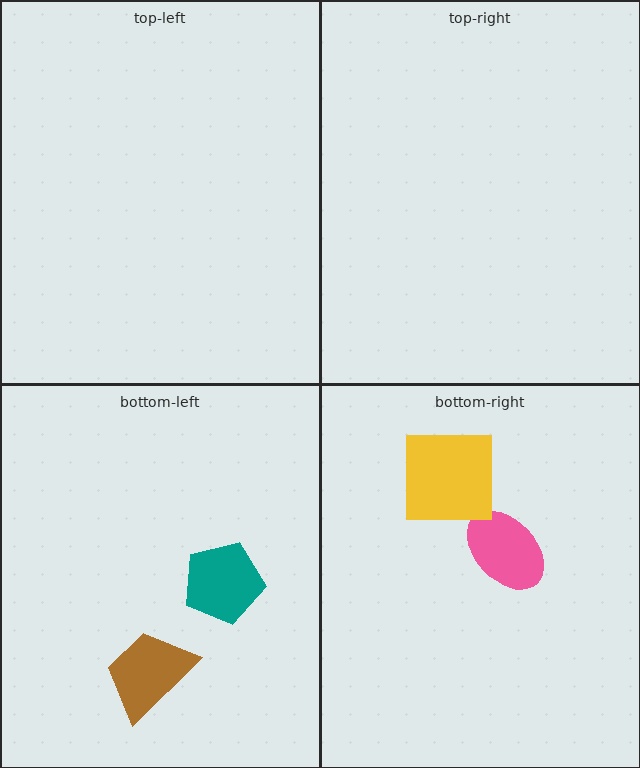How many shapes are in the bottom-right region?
2.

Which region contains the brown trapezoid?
The bottom-left region.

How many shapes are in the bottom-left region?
2.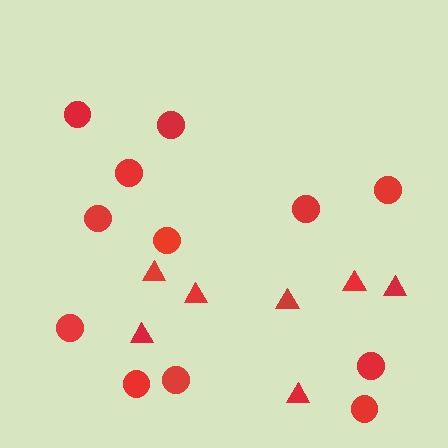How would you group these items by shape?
There are 2 groups: one group of circles (12) and one group of triangles (7).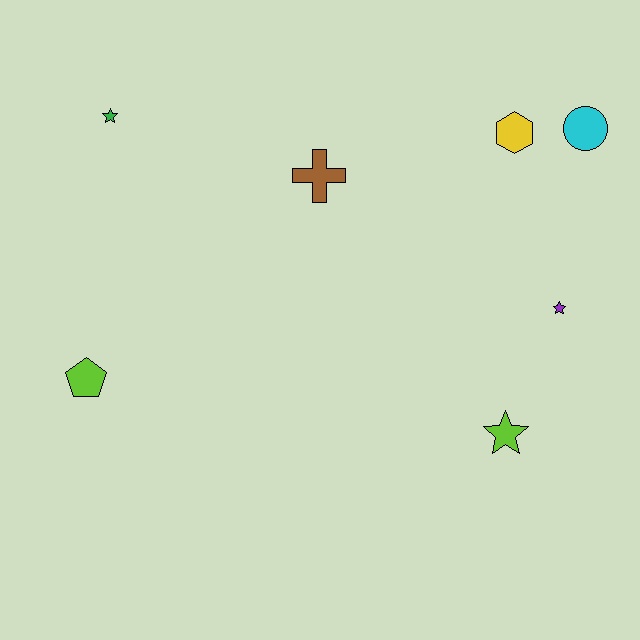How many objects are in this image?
There are 7 objects.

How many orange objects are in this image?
There are no orange objects.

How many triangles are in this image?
There are no triangles.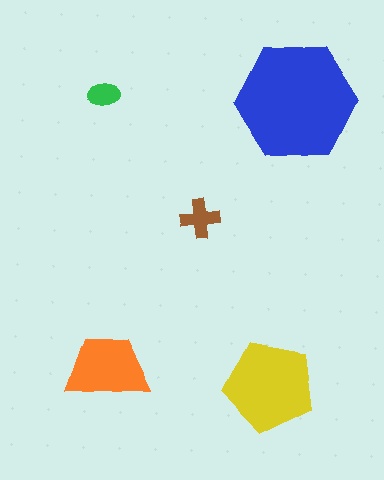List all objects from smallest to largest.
The green ellipse, the brown cross, the orange trapezoid, the yellow pentagon, the blue hexagon.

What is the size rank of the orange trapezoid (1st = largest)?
3rd.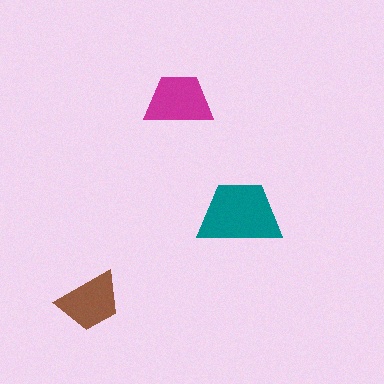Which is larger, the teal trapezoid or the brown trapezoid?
The teal one.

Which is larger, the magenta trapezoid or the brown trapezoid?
The magenta one.